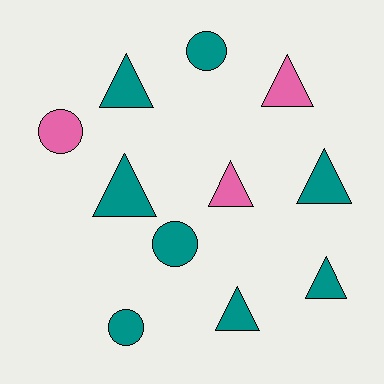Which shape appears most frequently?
Triangle, with 7 objects.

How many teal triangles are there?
There are 5 teal triangles.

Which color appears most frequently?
Teal, with 8 objects.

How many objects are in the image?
There are 11 objects.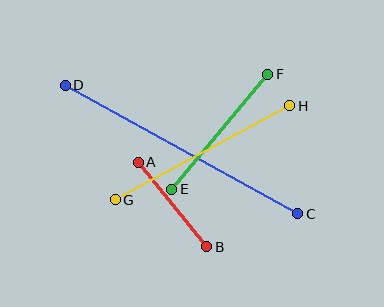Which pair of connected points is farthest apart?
Points C and D are farthest apart.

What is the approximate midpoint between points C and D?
The midpoint is at approximately (181, 150) pixels.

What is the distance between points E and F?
The distance is approximately 150 pixels.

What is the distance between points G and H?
The distance is approximately 198 pixels.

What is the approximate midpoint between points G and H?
The midpoint is at approximately (203, 153) pixels.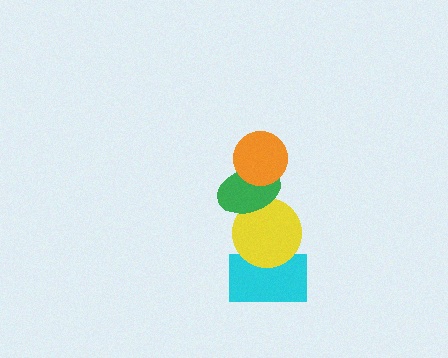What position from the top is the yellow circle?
The yellow circle is 3rd from the top.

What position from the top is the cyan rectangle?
The cyan rectangle is 4th from the top.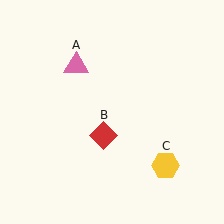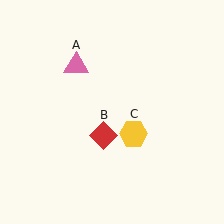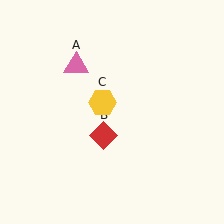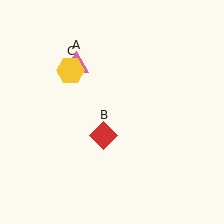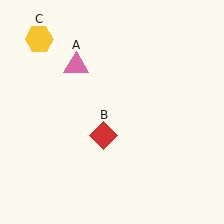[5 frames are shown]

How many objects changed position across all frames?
1 object changed position: yellow hexagon (object C).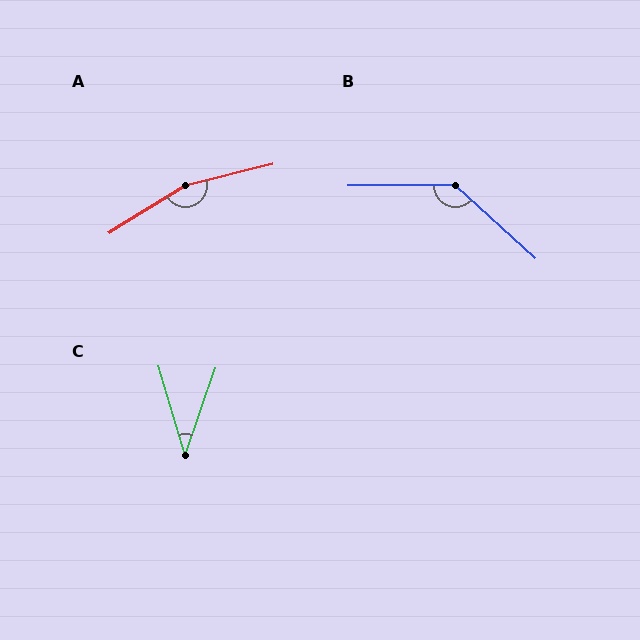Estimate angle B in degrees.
Approximately 138 degrees.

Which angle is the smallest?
C, at approximately 36 degrees.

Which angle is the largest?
A, at approximately 162 degrees.